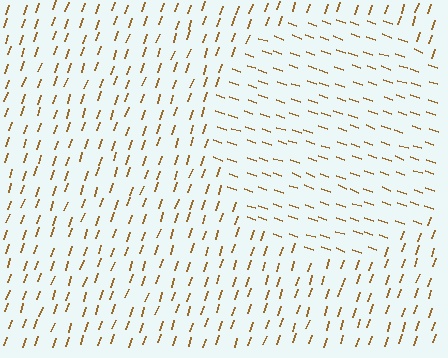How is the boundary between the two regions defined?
The boundary is defined purely by a change in line orientation (approximately 89 degrees difference). All lines are the same color and thickness.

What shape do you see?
I see a circle.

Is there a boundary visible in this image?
Yes, there is a texture boundary formed by a change in line orientation.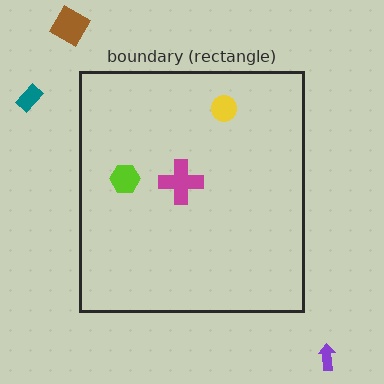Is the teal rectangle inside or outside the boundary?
Outside.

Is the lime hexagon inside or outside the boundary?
Inside.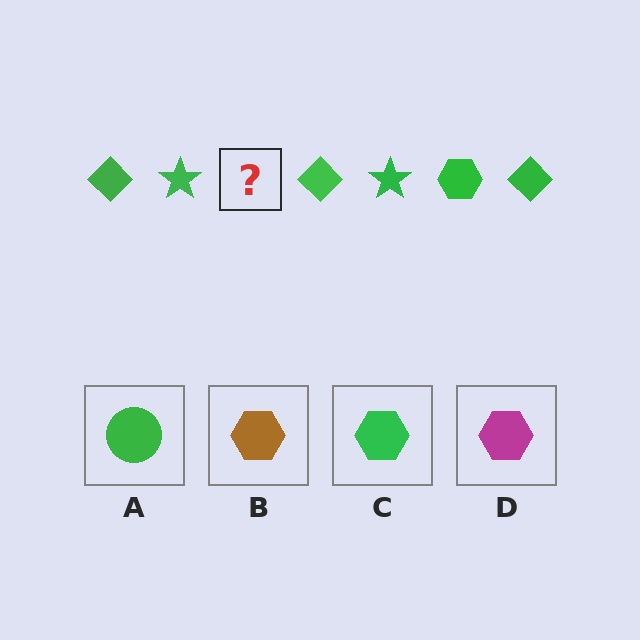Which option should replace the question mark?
Option C.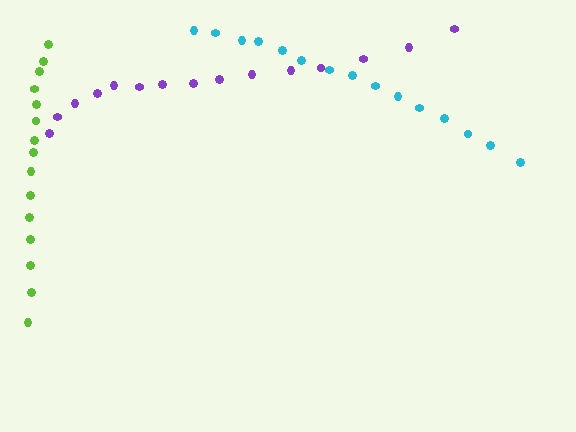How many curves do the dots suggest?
There are 3 distinct paths.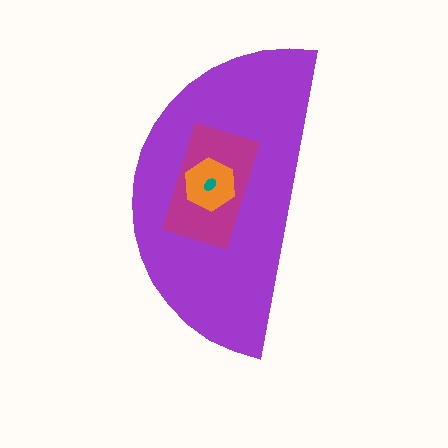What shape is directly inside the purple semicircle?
The magenta rectangle.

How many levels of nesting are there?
4.